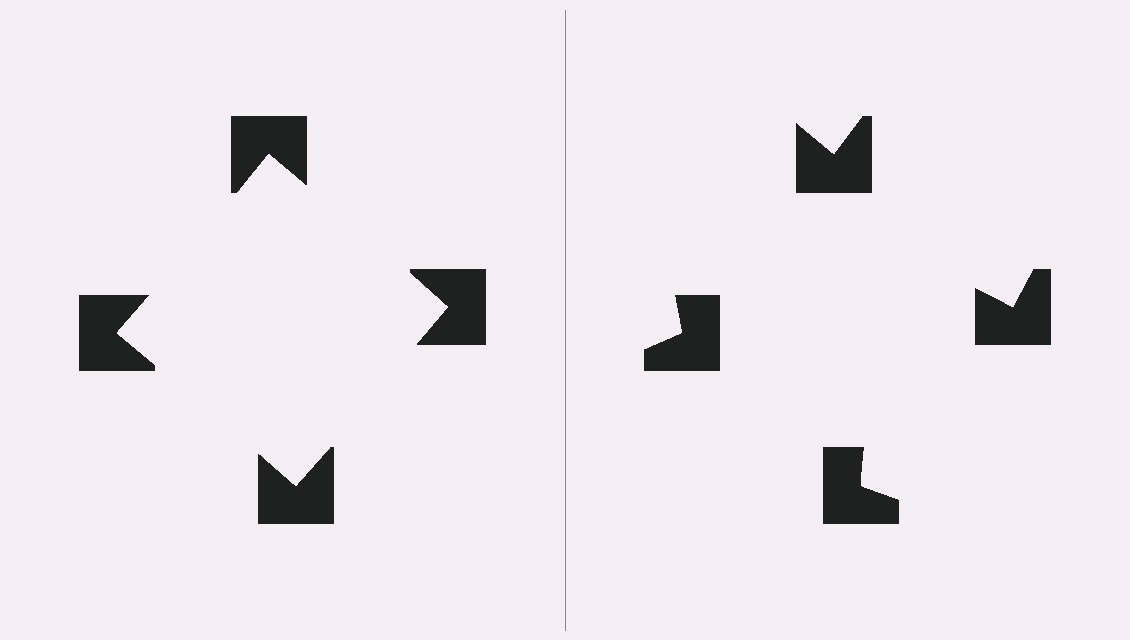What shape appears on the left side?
An illusory square.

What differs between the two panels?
The notched squares are positioned identically on both sides; only the wedge orientations differ. On the left they align to a square; on the right they are misaligned.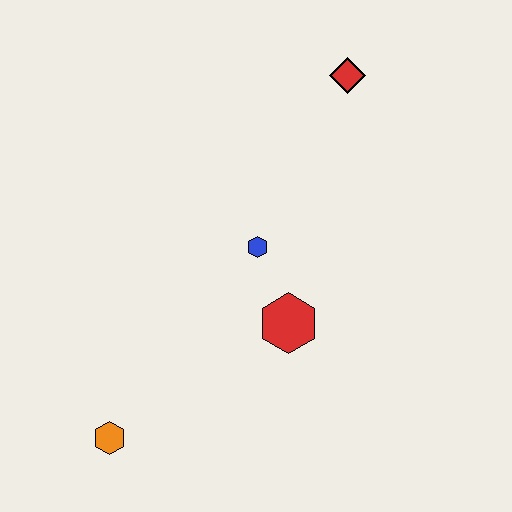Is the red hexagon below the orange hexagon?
No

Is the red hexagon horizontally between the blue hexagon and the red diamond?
Yes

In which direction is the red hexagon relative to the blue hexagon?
The red hexagon is below the blue hexagon.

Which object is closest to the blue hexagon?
The red hexagon is closest to the blue hexagon.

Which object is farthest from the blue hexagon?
The orange hexagon is farthest from the blue hexagon.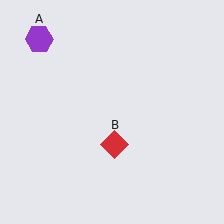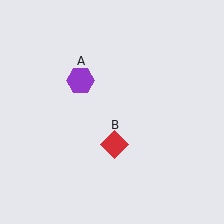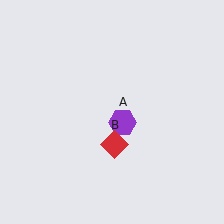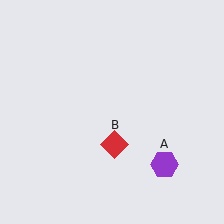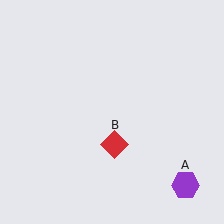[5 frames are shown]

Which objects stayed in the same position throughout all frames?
Red diamond (object B) remained stationary.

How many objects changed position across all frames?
1 object changed position: purple hexagon (object A).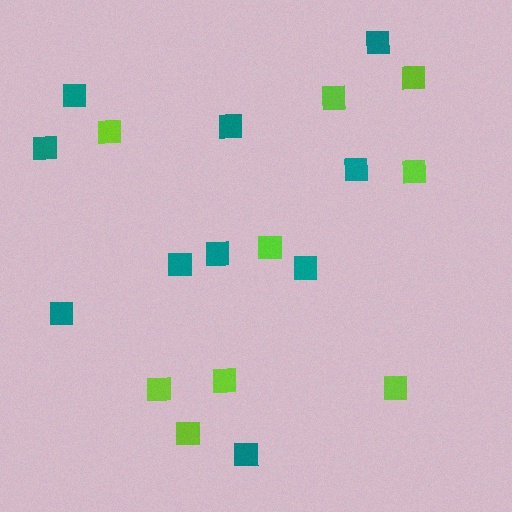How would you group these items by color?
There are 2 groups: one group of lime squares (9) and one group of teal squares (10).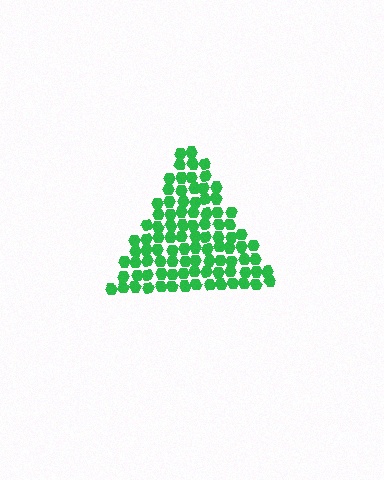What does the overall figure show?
The overall figure shows a triangle.